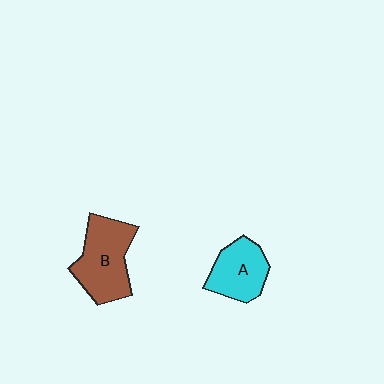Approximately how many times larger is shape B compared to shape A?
Approximately 1.4 times.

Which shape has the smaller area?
Shape A (cyan).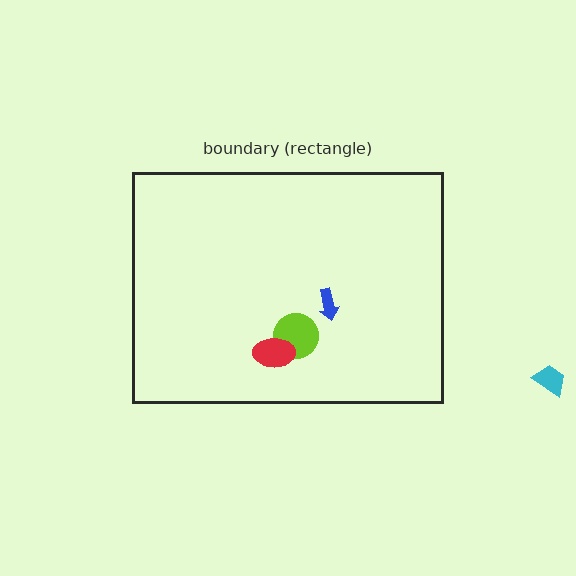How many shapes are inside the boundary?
3 inside, 1 outside.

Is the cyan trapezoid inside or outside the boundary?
Outside.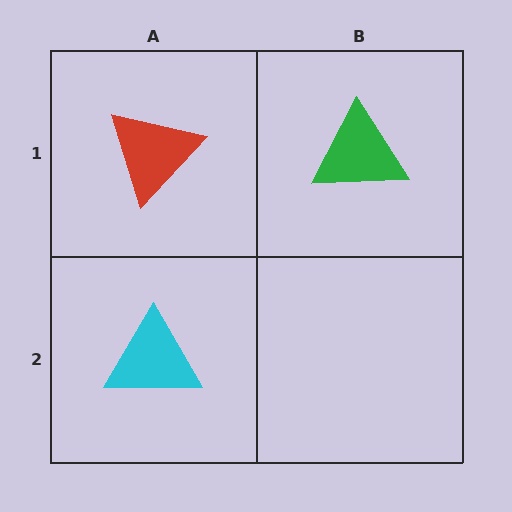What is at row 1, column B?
A green triangle.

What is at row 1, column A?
A red triangle.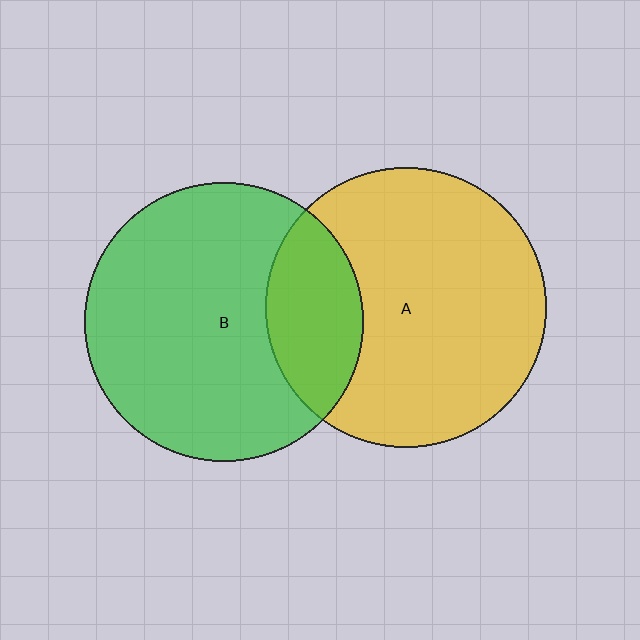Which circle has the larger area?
Circle A (yellow).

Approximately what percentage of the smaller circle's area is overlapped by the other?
Approximately 25%.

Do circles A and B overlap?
Yes.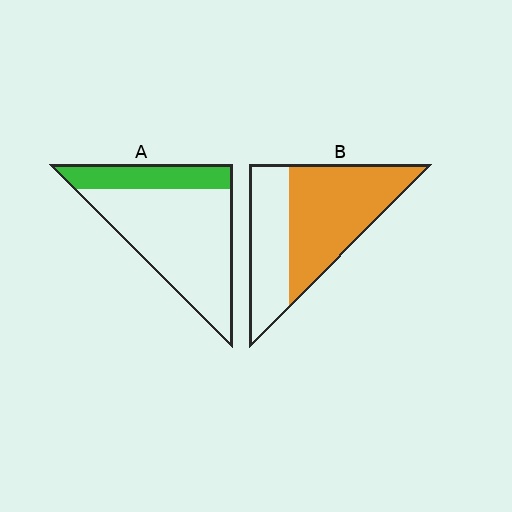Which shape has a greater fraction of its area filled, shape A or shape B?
Shape B.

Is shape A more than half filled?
No.